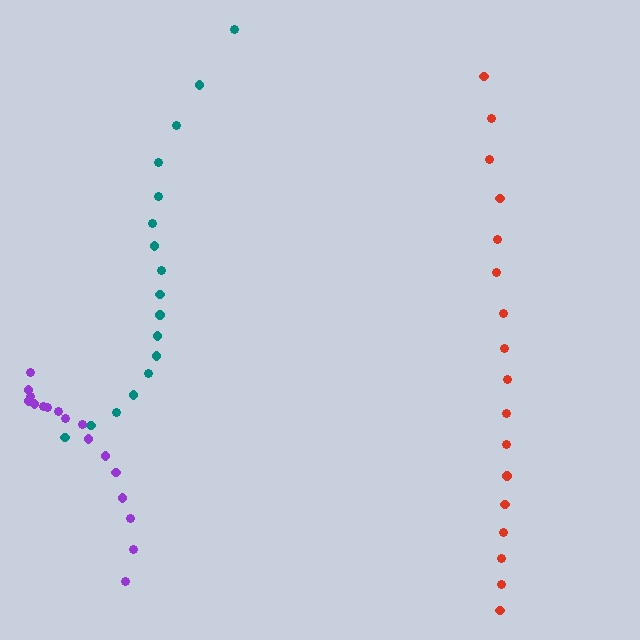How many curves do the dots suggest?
There are 3 distinct paths.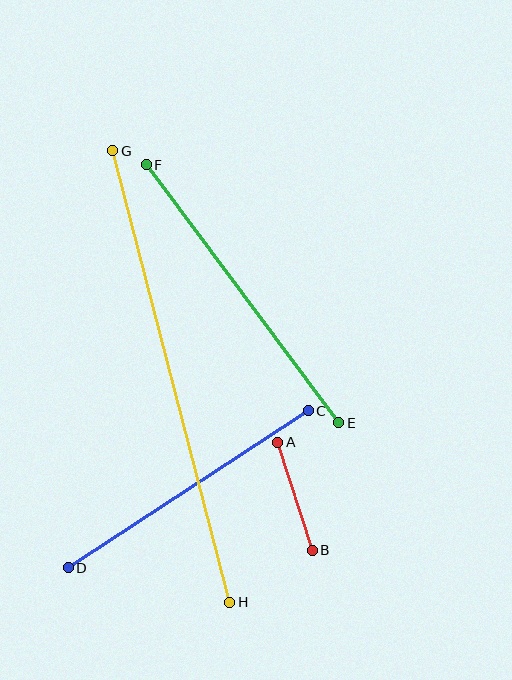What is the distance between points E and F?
The distance is approximately 322 pixels.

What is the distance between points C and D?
The distance is approximately 287 pixels.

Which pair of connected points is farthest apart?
Points G and H are farthest apart.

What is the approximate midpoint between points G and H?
The midpoint is at approximately (171, 376) pixels.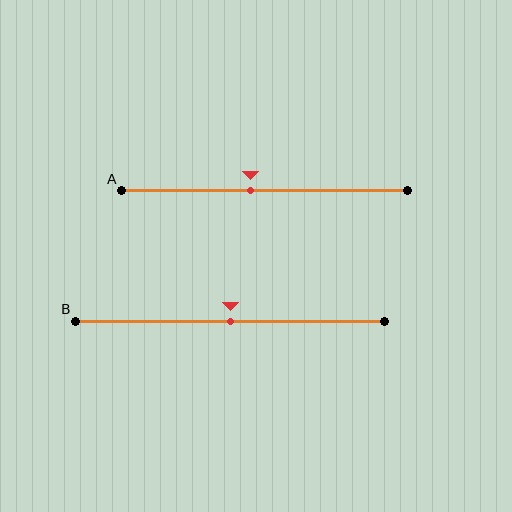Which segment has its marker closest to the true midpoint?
Segment B has its marker closest to the true midpoint.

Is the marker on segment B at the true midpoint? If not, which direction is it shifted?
Yes, the marker on segment B is at the true midpoint.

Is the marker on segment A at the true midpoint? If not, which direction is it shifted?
No, the marker on segment A is shifted to the left by about 5% of the segment length.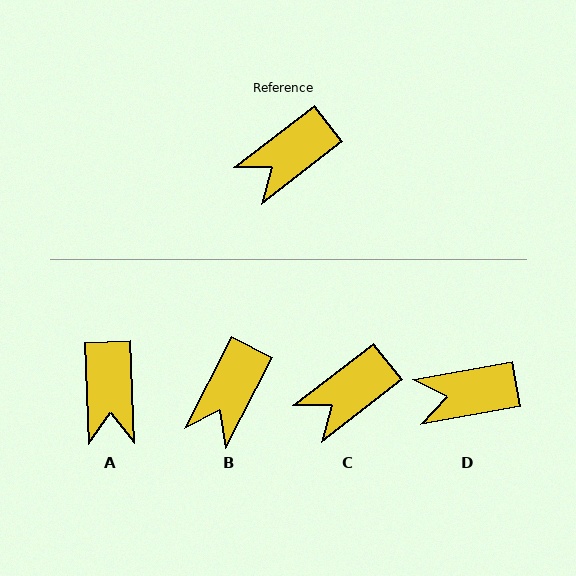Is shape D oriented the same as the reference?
No, it is off by about 28 degrees.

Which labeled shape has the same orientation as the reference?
C.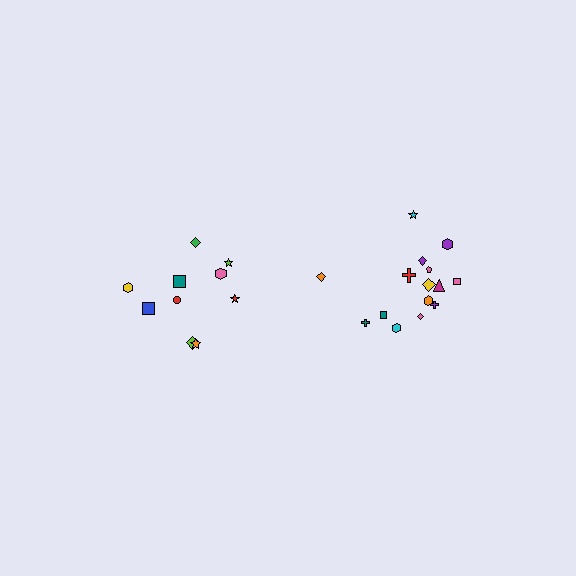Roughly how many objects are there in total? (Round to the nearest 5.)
Roughly 25 objects in total.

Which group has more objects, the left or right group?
The right group.